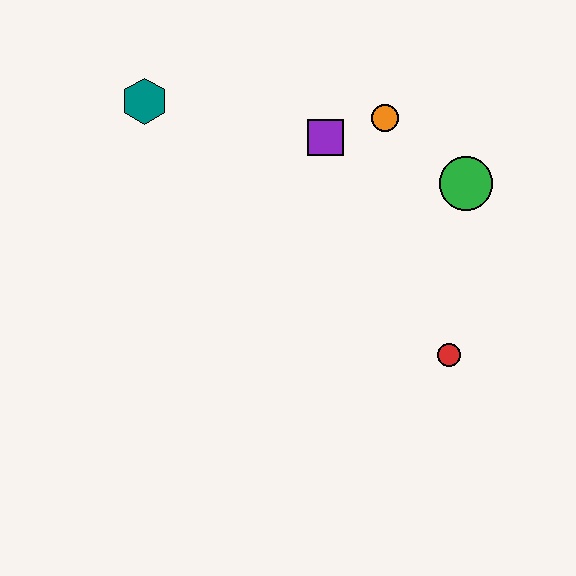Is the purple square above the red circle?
Yes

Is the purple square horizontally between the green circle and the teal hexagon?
Yes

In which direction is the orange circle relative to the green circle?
The orange circle is to the left of the green circle.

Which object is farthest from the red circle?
The teal hexagon is farthest from the red circle.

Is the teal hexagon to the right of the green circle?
No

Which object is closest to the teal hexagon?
The purple square is closest to the teal hexagon.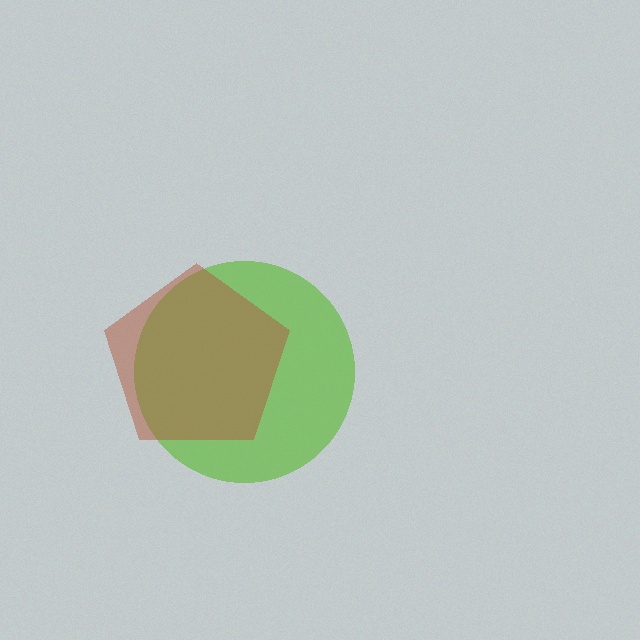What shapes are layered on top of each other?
The layered shapes are: a lime circle, a brown pentagon.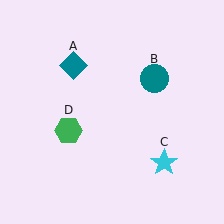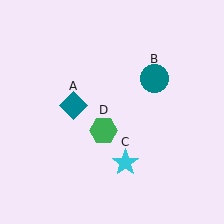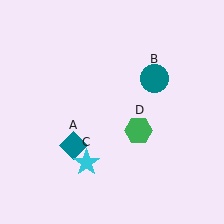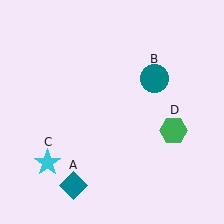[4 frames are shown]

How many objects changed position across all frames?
3 objects changed position: teal diamond (object A), cyan star (object C), green hexagon (object D).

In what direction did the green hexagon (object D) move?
The green hexagon (object D) moved right.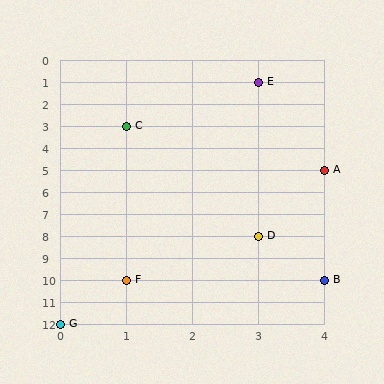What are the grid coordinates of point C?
Point C is at grid coordinates (1, 3).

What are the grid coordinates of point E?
Point E is at grid coordinates (3, 1).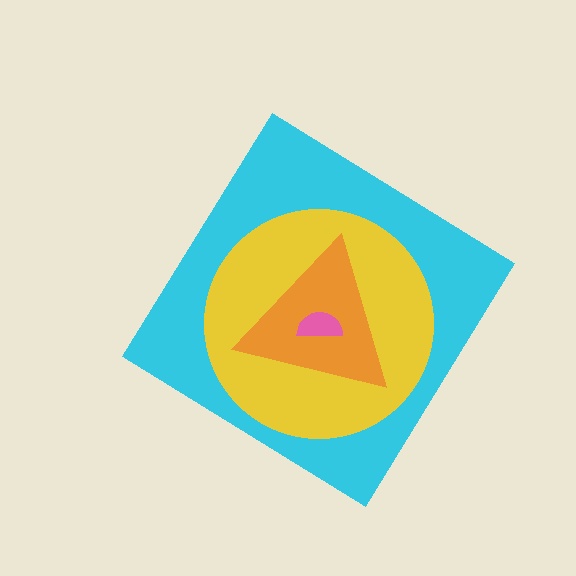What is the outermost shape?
The cyan diamond.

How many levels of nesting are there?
4.